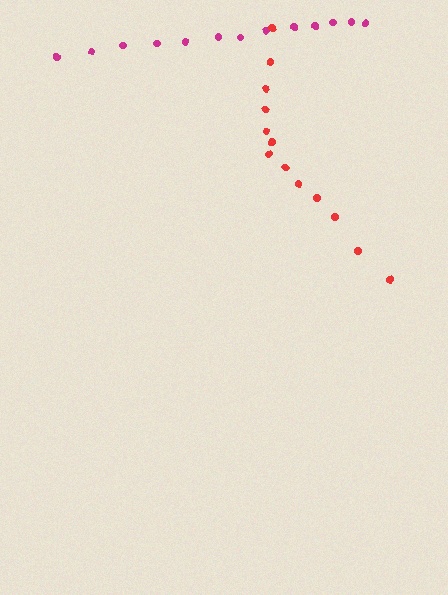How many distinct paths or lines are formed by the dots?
There are 2 distinct paths.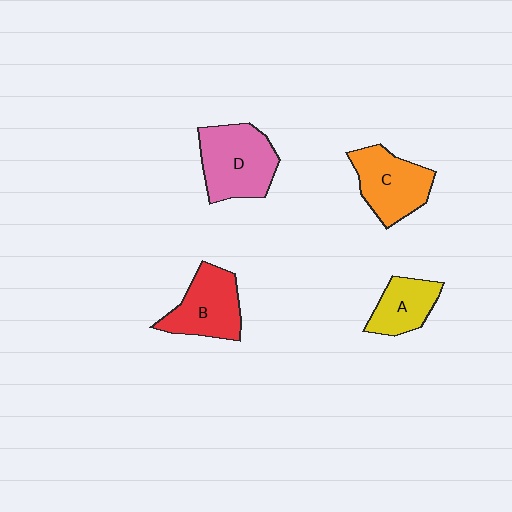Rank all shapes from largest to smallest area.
From largest to smallest: D (pink), C (orange), B (red), A (yellow).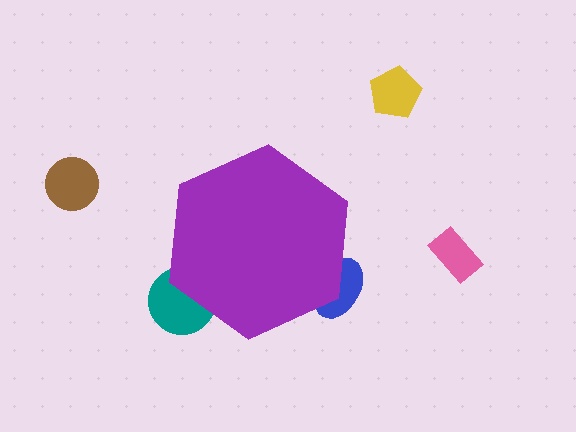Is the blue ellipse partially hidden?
Yes, the blue ellipse is partially hidden behind the purple hexagon.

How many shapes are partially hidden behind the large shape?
2 shapes are partially hidden.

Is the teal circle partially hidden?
Yes, the teal circle is partially hidden behind the purple hexagon.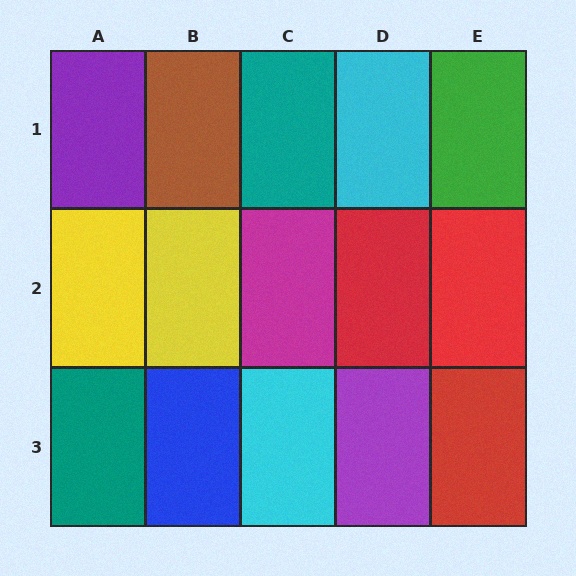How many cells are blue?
1 cell is blue.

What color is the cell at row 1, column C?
Teal.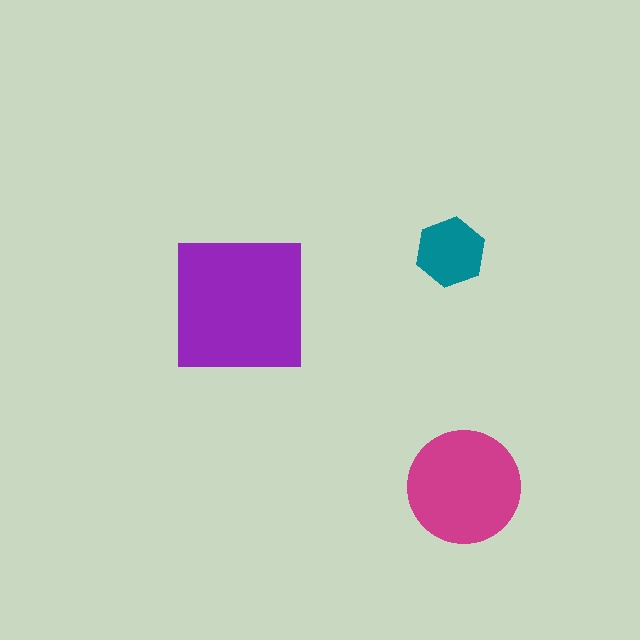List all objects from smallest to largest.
The teal hexagon, the magenta circle, the purple square.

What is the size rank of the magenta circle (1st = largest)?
2nd.